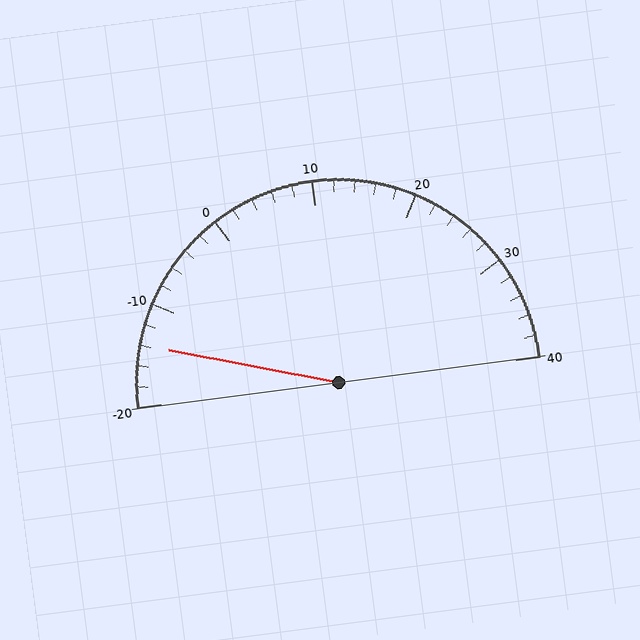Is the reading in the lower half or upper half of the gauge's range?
The reading is in the lower half of the range (-20 to 40).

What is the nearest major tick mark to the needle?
The nearest major tick mark is -10.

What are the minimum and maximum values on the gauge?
The gauge ranges from -20 to 40.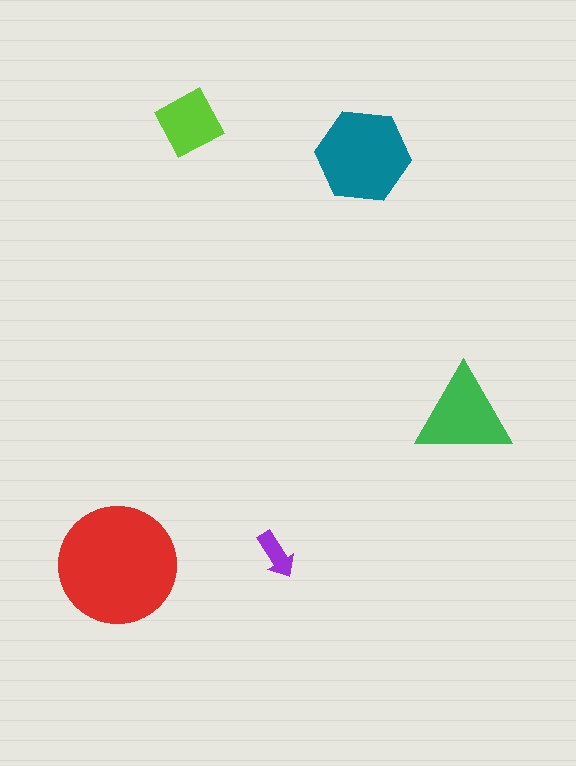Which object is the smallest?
The purple arrow.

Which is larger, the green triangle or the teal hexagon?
The teal hexagon.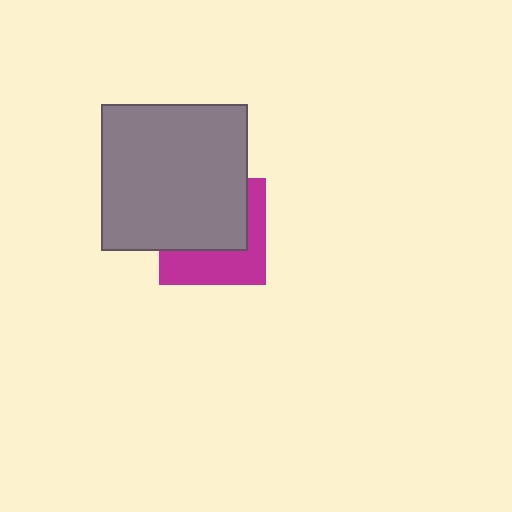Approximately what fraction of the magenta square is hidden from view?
Roughly 57% of the magenta square is hidden behind the gray square.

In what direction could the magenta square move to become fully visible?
The magenta square could move down. That would shift it out from behind the gray square entirely.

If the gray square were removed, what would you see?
You would see the complete magenta square.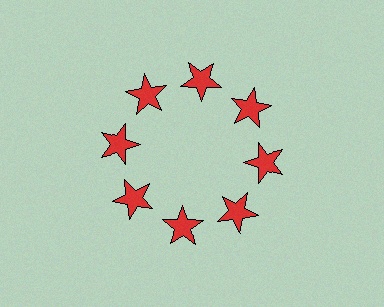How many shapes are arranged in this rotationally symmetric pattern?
There are 8 shapes, arranged in 8 groups of 1.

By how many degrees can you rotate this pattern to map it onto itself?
The pattern maps onto itself every 45 degrees of rotation.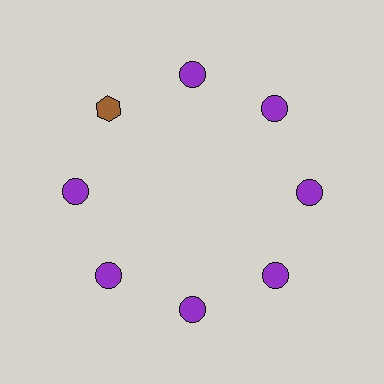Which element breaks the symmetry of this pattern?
The brown hexagon at roughly the 10 o'clock position breaks the symmetry. All other shapes are purple circles.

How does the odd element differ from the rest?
It differs in both color (brown instead of purple) and shape (hexagon instead of circle).